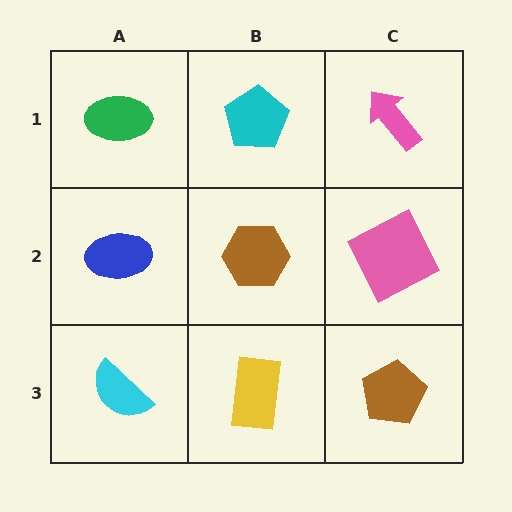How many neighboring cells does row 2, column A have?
3.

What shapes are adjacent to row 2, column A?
A green ellipse (row 1, column A), a cyan semicircle (row 3, column A), a brown hexagon (row 2, column B).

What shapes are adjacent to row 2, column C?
A pink arrow (row 1, column C), a brown pentagon (row 3, column C), a brown hexagon (row 2, column B).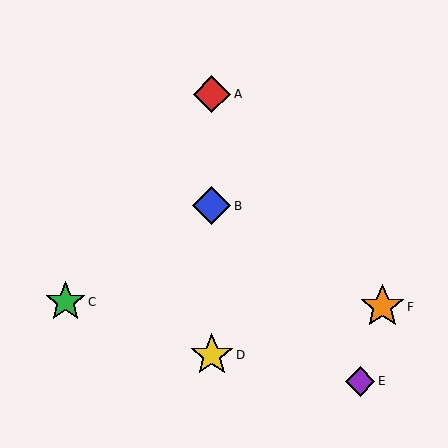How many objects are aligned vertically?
3 objects (A, B, D) are aligned vertically.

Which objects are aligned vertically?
Objects A, B, D are aligned vertically.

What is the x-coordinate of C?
Object C is at x≈65.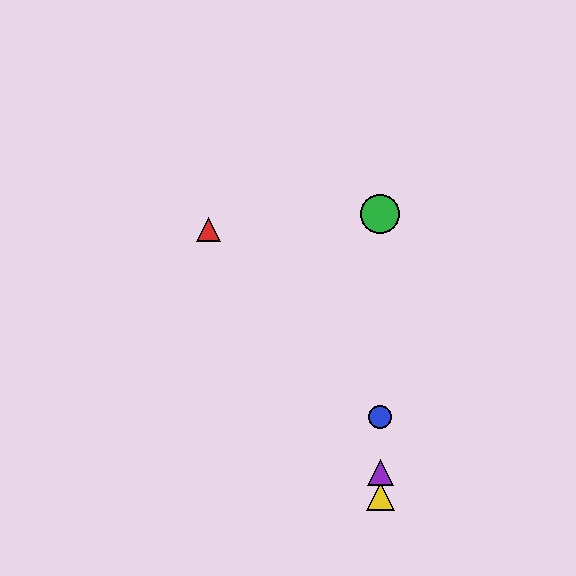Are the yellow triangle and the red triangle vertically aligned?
No, the yellow triangle is at x≈380 and the red triangle is at x≈209.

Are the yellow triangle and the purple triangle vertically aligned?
Yes, both are at x≈380.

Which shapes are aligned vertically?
The blue circle, the green circle, the yellow triangle, the purple triangle are aligned vertically.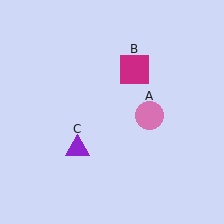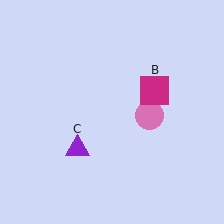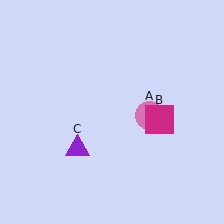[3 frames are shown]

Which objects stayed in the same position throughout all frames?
Pink circle (object A) and purple triangle (object C) remained stationary.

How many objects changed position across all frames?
1 object changed position: magenta square (object B).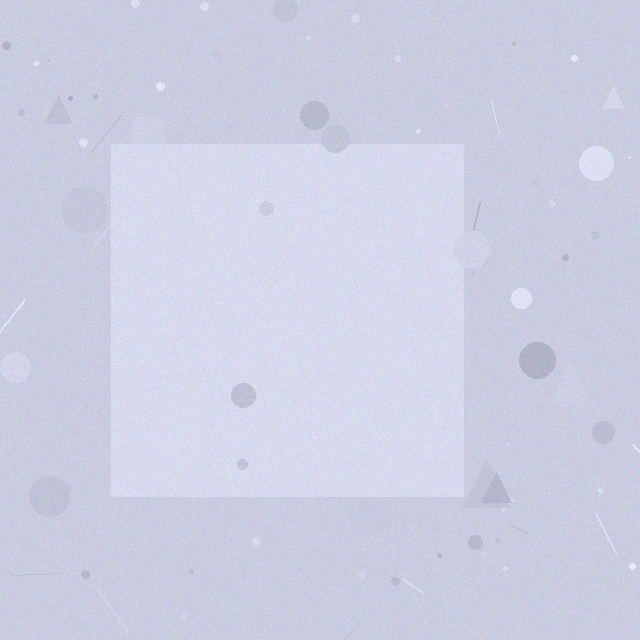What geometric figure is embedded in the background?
A square is embedded in the background.